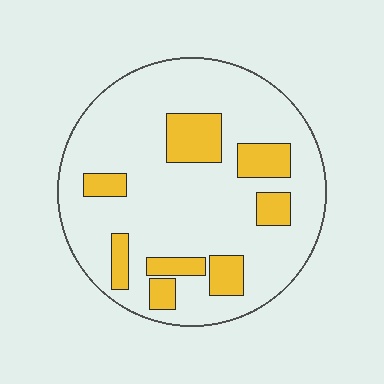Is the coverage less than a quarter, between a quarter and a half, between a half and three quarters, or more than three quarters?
Less than a quarter.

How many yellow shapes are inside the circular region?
8.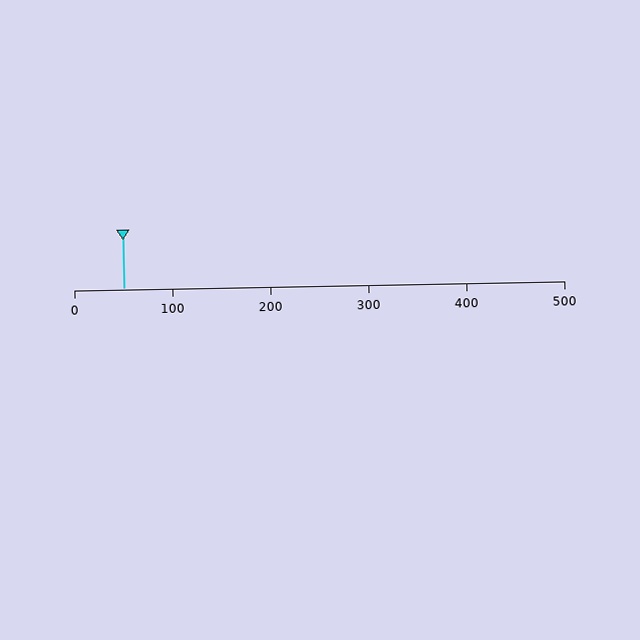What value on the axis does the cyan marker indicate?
The marker indicates approximately 50.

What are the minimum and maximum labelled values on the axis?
The axis runs from 0 to 500.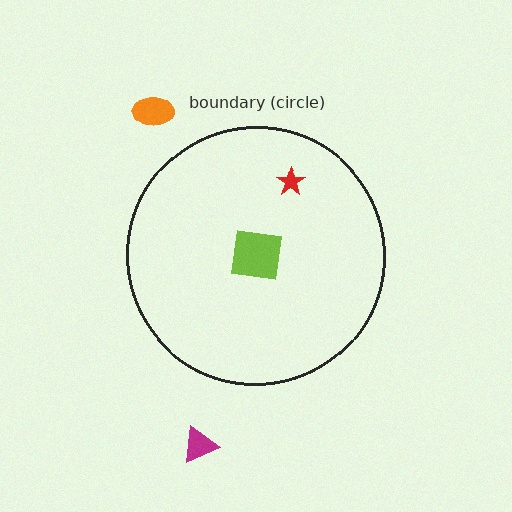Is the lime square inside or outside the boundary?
Inside.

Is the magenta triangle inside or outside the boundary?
Outside.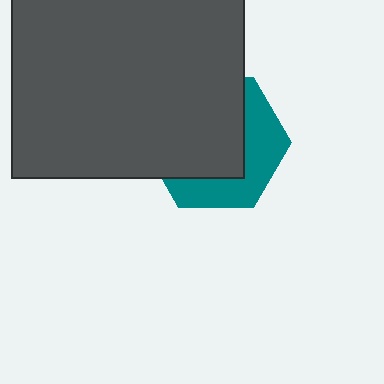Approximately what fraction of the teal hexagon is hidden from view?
Roughly 61% of the teal hexagon is hidden behind the dark gray square.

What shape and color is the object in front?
The object in front is a dark gray square.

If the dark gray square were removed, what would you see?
You would see the complete teal hexagon.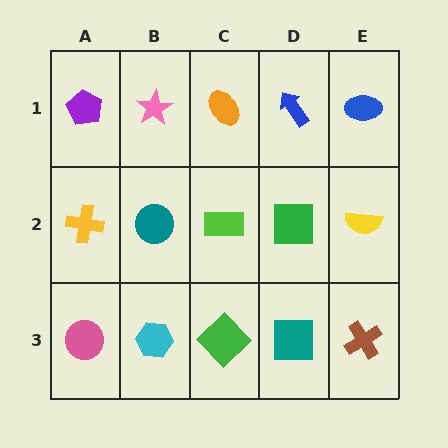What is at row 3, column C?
A green diamond.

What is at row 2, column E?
A yellow semicircle.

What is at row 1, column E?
A blue ellipse.